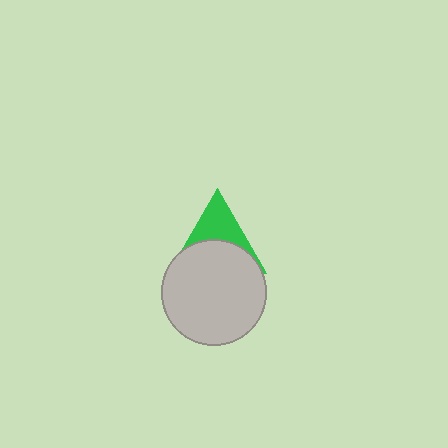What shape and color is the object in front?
The object in front is a light gray circle.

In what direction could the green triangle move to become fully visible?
The green triangle could move up. That would shift it out from behind the light gray circle entirely.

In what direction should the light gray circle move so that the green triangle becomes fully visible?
The light gray circle should move down. That is the shortest direction to clear the overlap and leave the green triangle fully visible.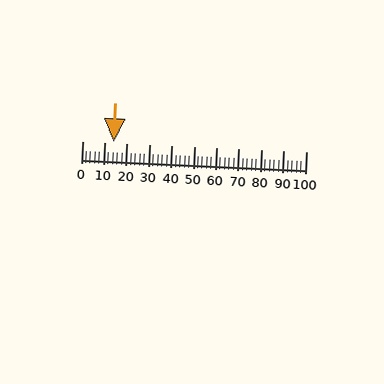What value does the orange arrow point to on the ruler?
The orange arrow points to approximately 14.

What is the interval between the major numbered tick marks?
The major tick marks are spaced 10 units apart.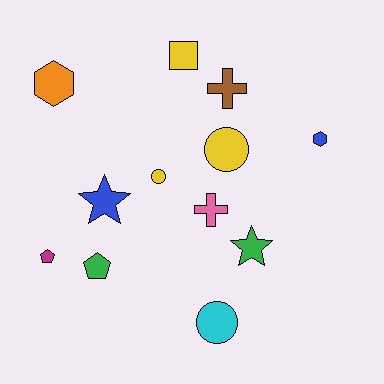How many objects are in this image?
There are 12 objects.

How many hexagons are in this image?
There are 2 hexagons.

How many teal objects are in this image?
There are no teal objects.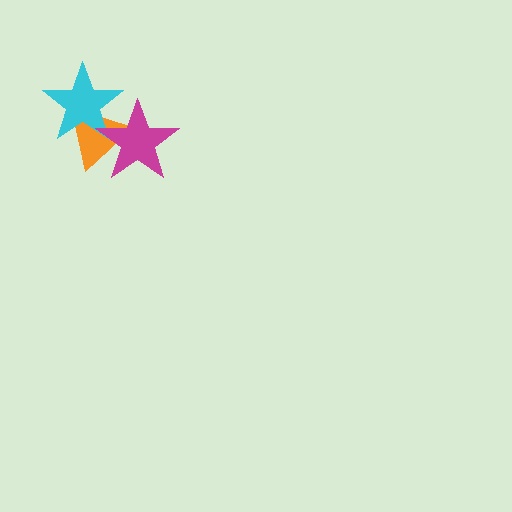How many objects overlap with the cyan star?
2 objects overlap with the cyan star.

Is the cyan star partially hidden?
Yes, it is partially covered by another shape.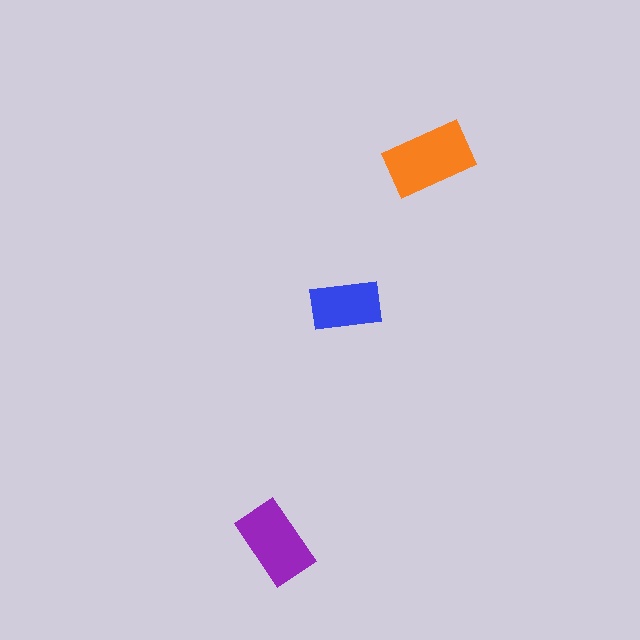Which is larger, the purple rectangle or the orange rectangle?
The orange one.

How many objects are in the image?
There are 3 objects in the image.